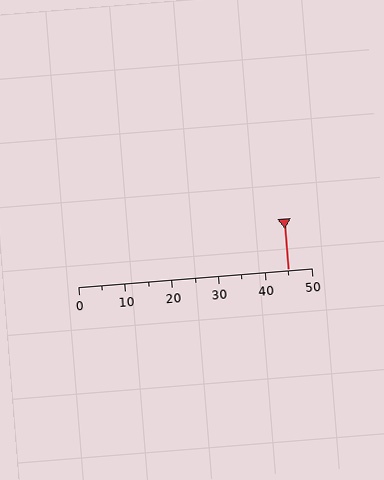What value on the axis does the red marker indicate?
The marker indicates approximately 45.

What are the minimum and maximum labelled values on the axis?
The axis runs from 0 to 50.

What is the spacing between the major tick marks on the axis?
The major ticks are spaced 10 apart.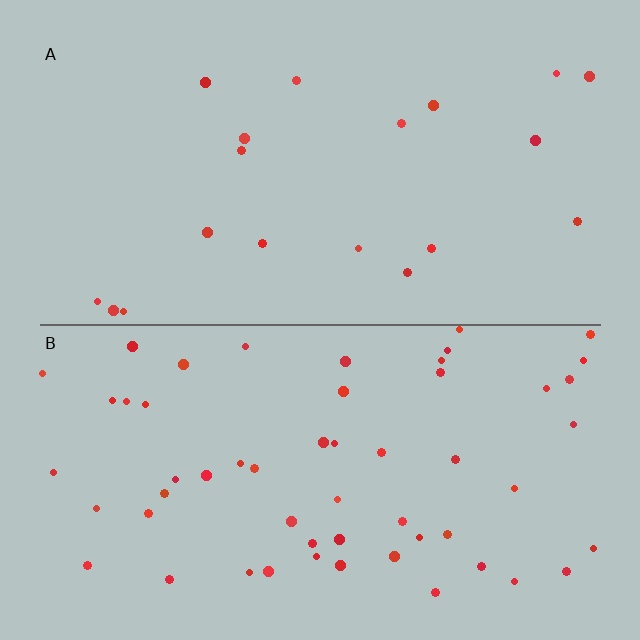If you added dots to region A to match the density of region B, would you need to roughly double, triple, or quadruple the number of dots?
Approximately triple.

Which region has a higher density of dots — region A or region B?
B (the bottom).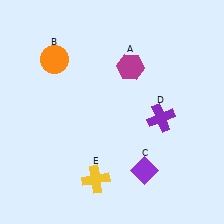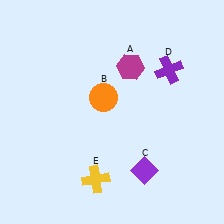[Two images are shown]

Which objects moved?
The objects that moved are: the orange circle (B), the purple cross (D).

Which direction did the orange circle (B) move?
The orange circle (B) moved right.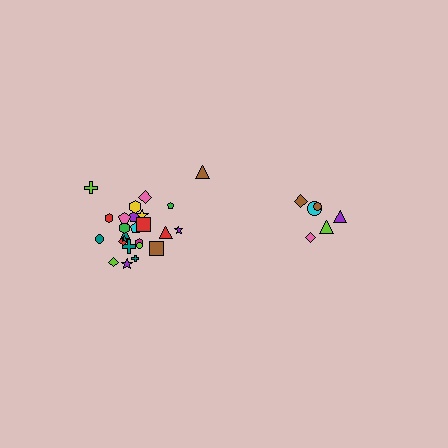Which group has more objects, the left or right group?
The left group.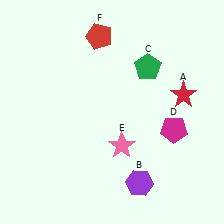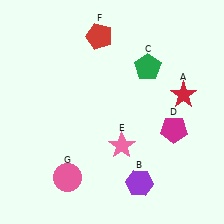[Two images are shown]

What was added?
A pink circle (G) was added in Image 2.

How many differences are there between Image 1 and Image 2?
There is 1 difference between the two images.